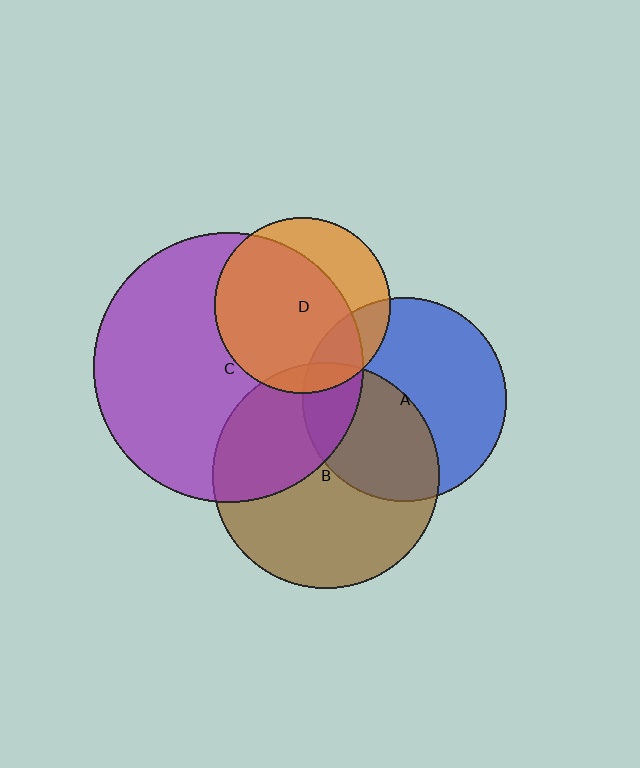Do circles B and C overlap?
Yes.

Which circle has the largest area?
Circle C (purple).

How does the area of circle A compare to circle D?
Approximately 1.3 times.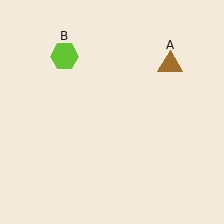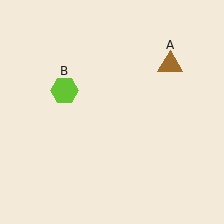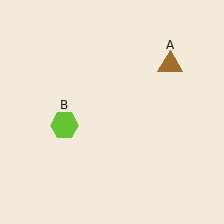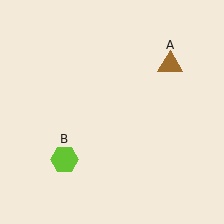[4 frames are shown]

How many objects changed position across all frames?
1 object changed position: lime hexagon (object B).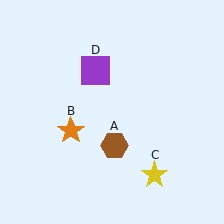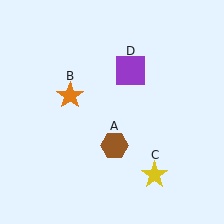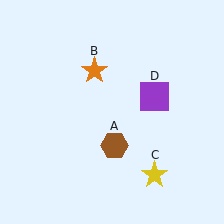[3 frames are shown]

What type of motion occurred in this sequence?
The orange star (object B), purple square (object D) rotated clockwise around the center of the scene.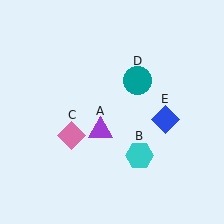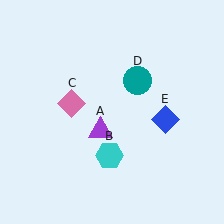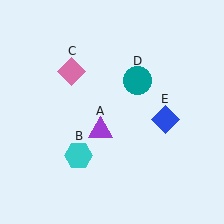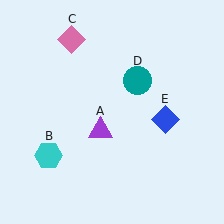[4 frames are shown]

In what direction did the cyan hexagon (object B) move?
The cyan hexagon (object B) moved left.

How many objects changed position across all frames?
2 objects changed position: cyan hexagon (object B), pink diamond (object C).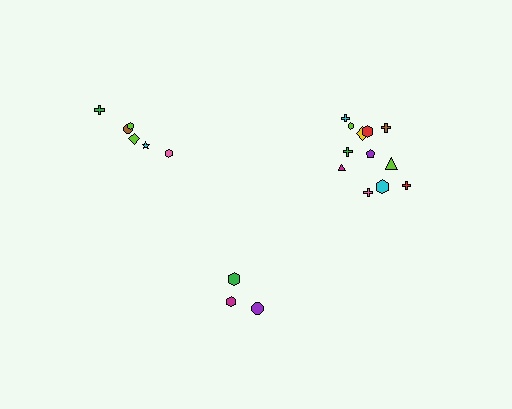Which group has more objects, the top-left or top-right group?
The top-right group.